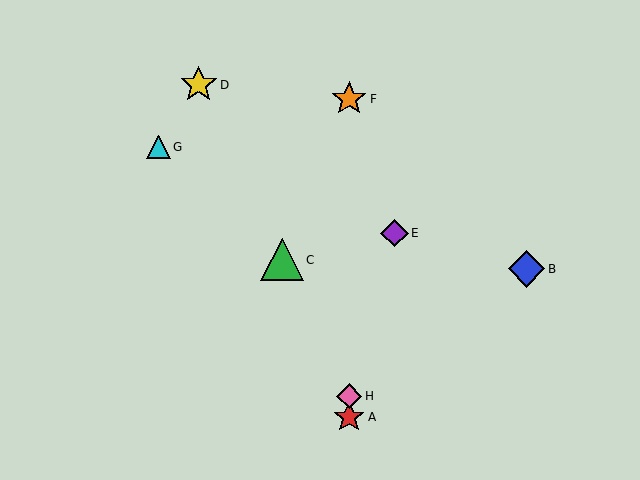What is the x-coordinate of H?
Object H is at x≈349.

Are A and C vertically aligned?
No, A is at x≈349 and C is at x≈282.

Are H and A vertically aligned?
Yes, both are at x≈349.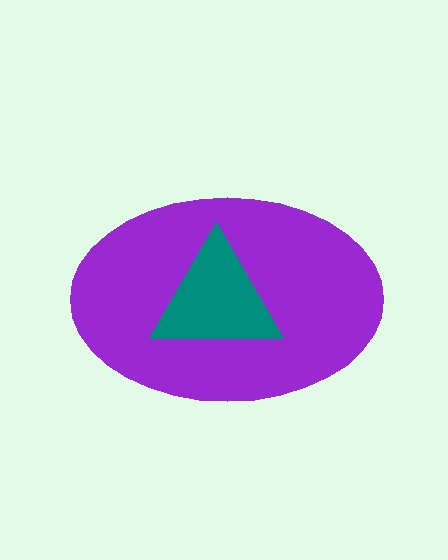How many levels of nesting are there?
2.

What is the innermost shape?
The teal triangle.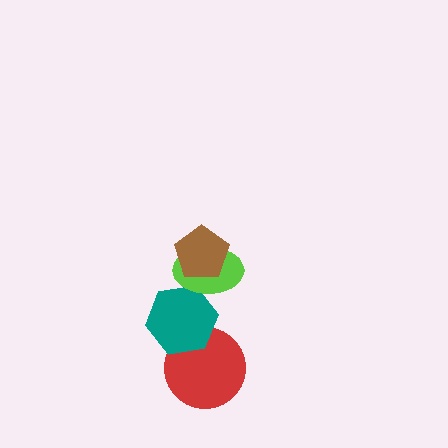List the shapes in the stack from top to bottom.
From top to bottom: the brown pentagon, the lime ellipse, the teal hexagon, the red circle.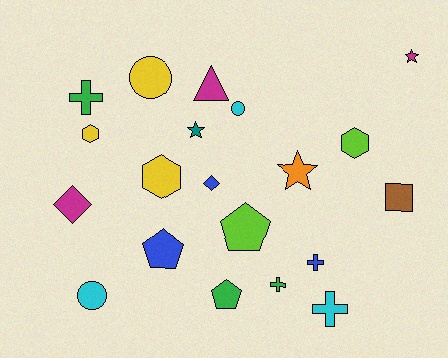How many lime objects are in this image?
There are 2 lime objects.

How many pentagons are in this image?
There are 3 pentagons.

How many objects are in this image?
There are 20 objects.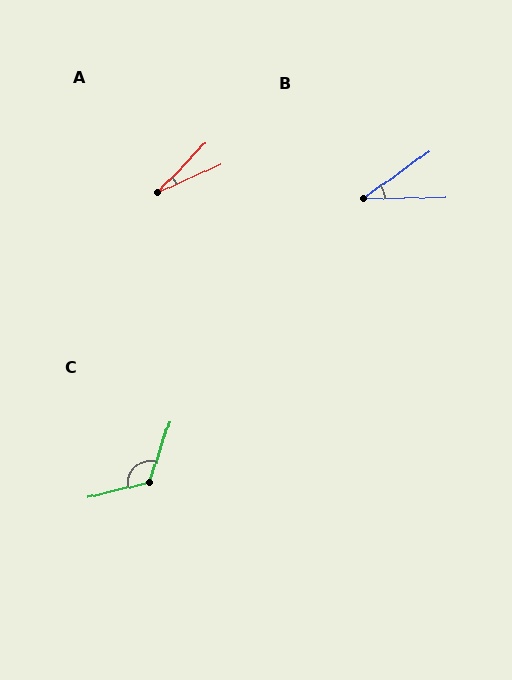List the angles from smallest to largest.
A (21°), B (34°), C (122°).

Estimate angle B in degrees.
Approximately 34 degrees.